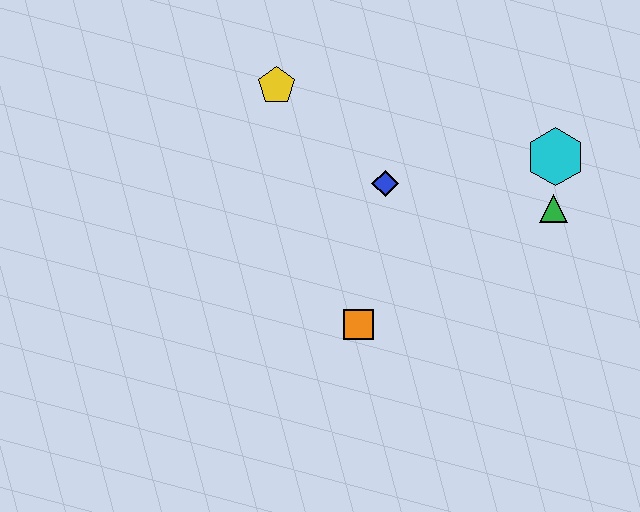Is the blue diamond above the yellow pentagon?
No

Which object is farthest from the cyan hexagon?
The yellow pentagon is farthest from the cyan hexagon.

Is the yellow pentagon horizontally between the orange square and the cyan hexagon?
No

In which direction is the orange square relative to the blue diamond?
The orange square is below the blue diamond.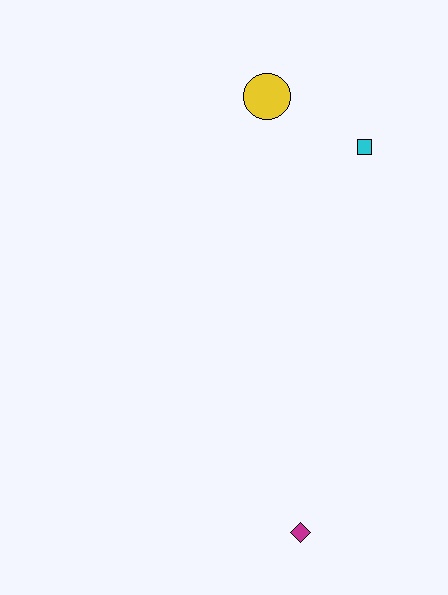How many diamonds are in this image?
There is 1 diamond.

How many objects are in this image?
There are 3 objects.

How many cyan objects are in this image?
There is 1 cyan object.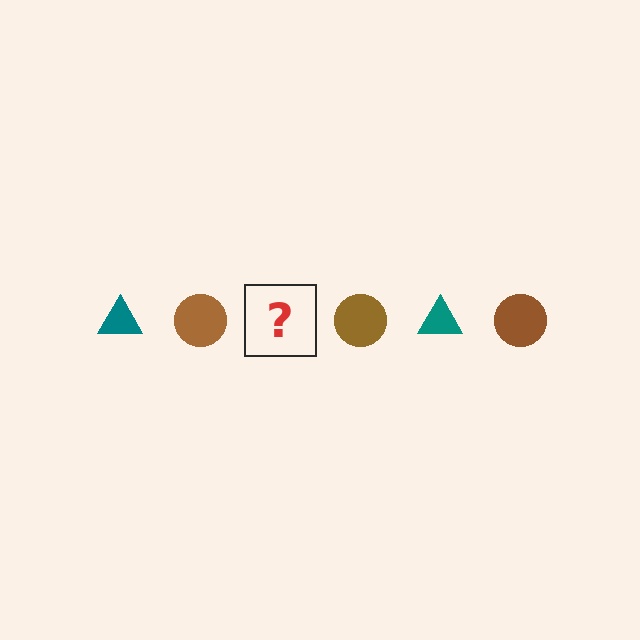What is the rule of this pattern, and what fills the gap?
The rule is that the pattern alternates between teal triangle and brown circle. The gap should be filled with a teal triangle.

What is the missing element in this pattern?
The missing element is a teal triangle.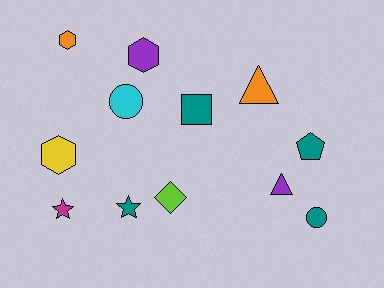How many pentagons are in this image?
There is 1 pentagon.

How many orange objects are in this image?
There are 2 orange objects.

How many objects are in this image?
There are 12 objects.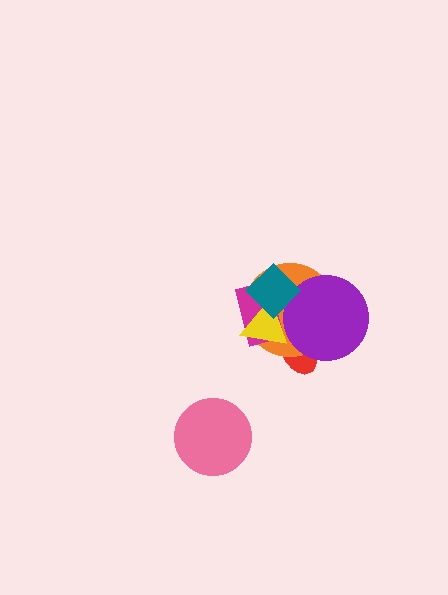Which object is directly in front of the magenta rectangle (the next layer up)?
The yellow triangle is directly in front of the magenta rectangle.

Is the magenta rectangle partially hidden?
Yes, it is partially covered by another shape.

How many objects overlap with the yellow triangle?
5 objects overlap with the yellow triangle.